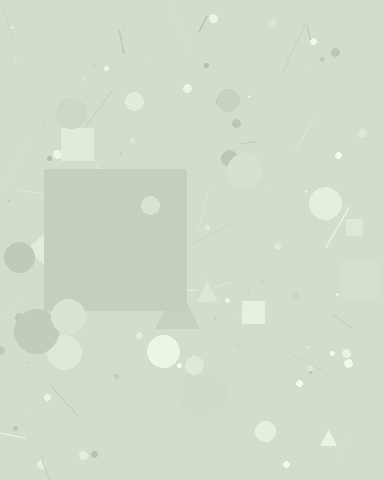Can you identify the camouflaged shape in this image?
The camouflaged shape is a square.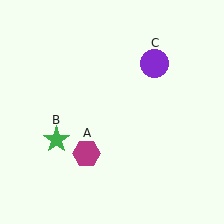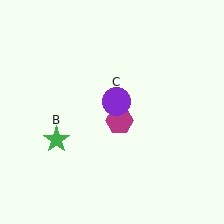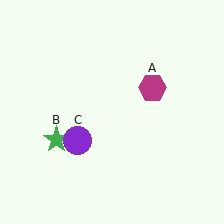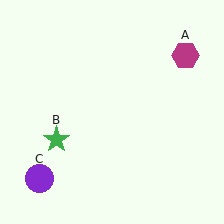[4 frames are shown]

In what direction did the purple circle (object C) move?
The purple circle (object C) moved down and to the left.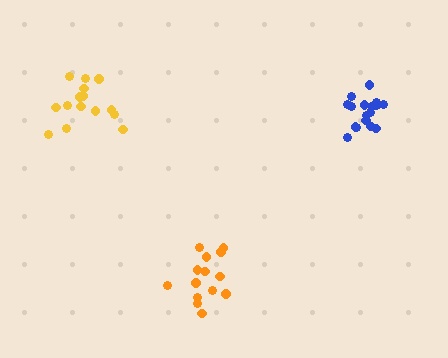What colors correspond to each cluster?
The clusters are colored: blue, orange, yellow.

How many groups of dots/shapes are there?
There are 3 groups.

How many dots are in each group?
Group 1: 17 dots, Group 2: 14 dots, Group 3: 15 dots (46 total).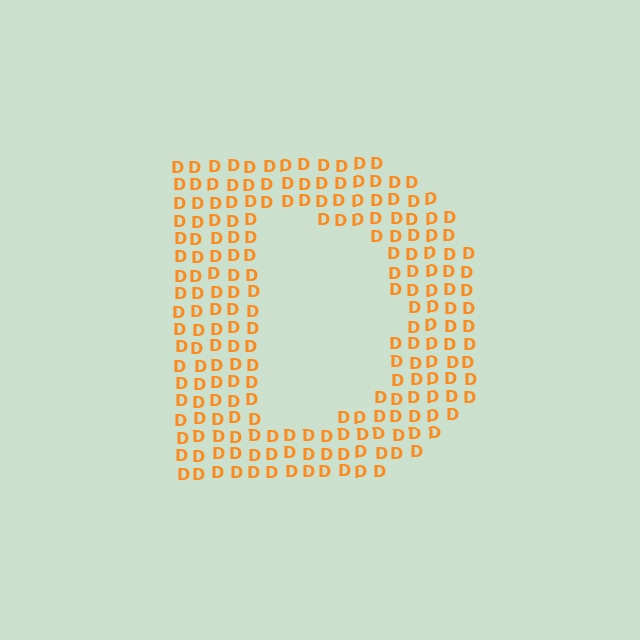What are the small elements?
The small elements are letter D's.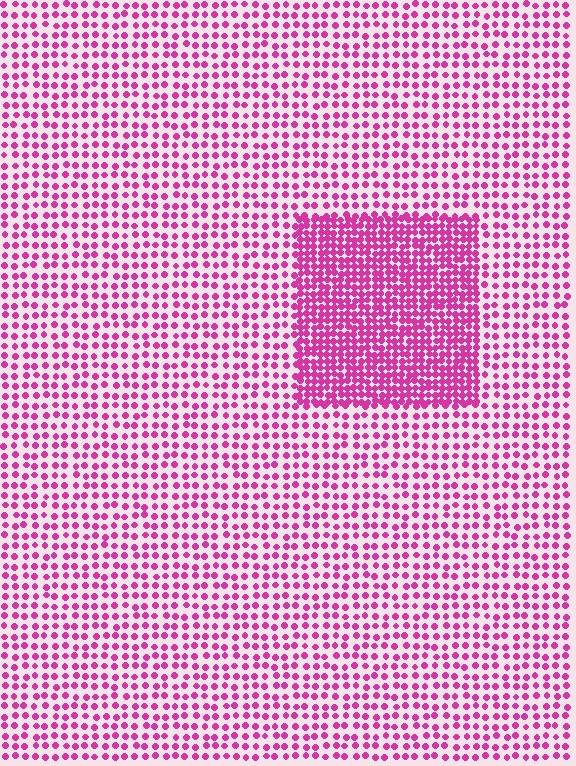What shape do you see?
I see a rectangle.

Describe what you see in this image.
The image contains small magenta elements arranged at two different densities. A rectangle-shaped region is visible where the elements are more densely packed than the surrounding area.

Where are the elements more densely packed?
The elements are more densely packed inside the rectangle boundary.